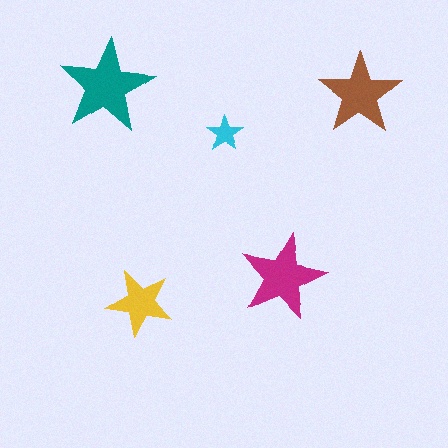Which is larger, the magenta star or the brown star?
The magenta one.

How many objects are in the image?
There are 5 objects in the image.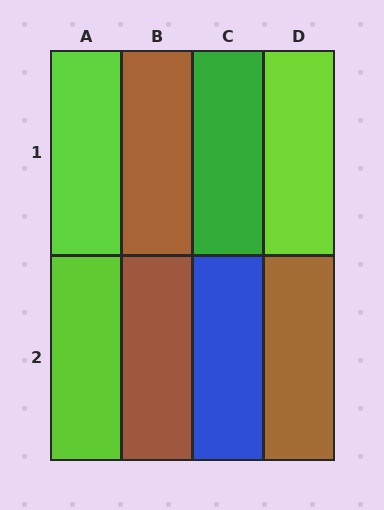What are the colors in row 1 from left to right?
Lime, brown, green, lime.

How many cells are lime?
3 cells are lime.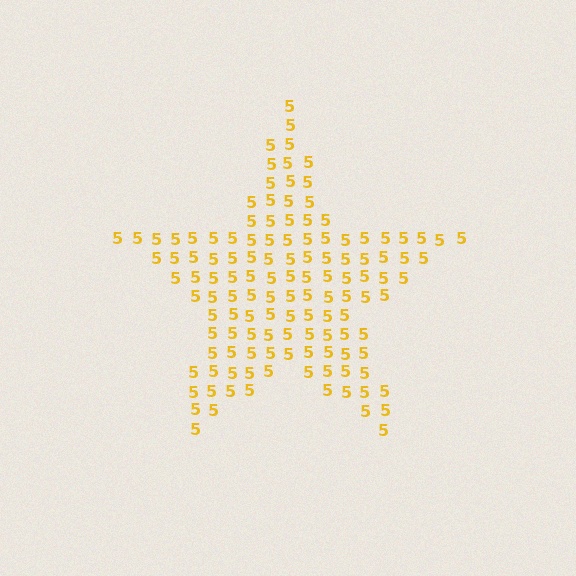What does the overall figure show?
The overall figure shows a star.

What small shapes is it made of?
It is made of small digit 5's.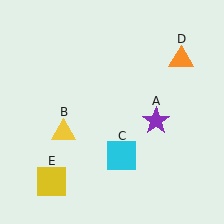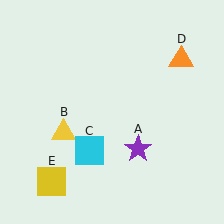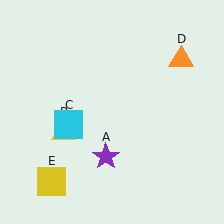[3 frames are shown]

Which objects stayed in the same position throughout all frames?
Yellow triangle (object B) and orange triangle (object D) and yellow square (object E) remained stationary.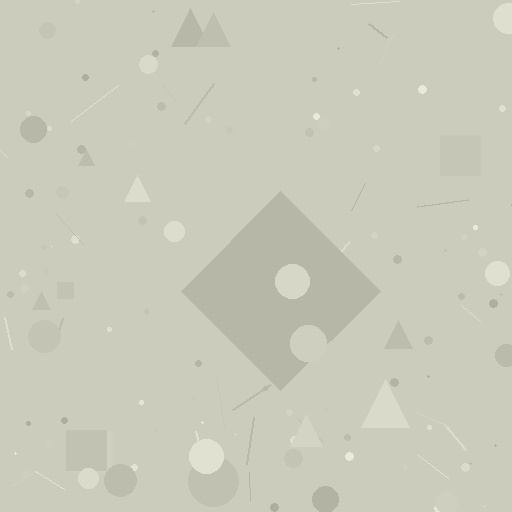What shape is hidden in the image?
A diamond is hidden in the image.